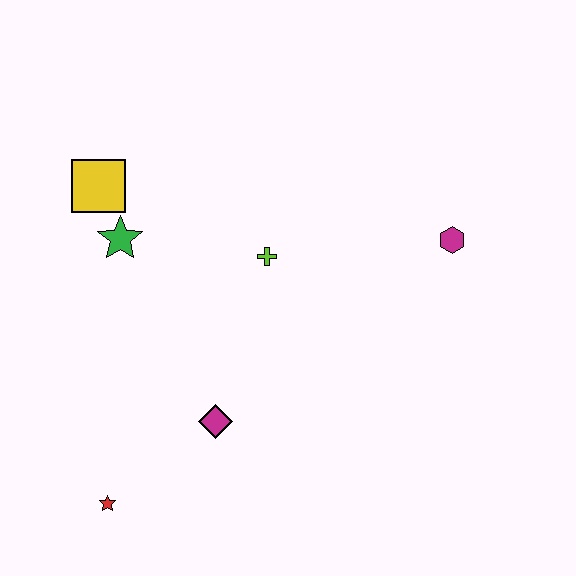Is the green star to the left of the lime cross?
Yes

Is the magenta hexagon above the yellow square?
No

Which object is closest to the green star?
The yellow square is closest to the green star.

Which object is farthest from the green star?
The magenta hexagon is farthest from the green star.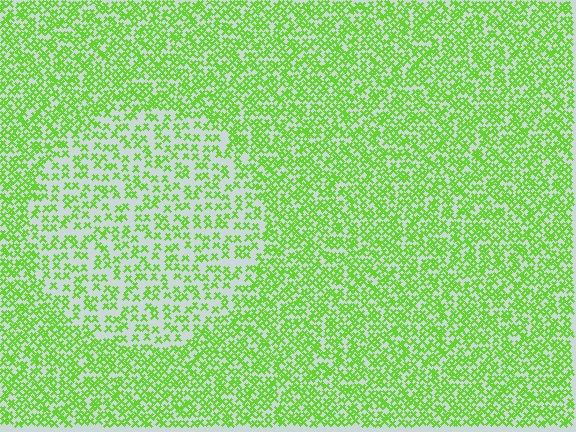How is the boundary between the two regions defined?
The boundary is defined by a change in element density (approximately 1.9x ratio). All elements are the same color, size, and shape.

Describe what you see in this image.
The image contains small lime elements arranged at two different densities. A circle-shaped region is visible where the elements are less densely packed than the surrounding area.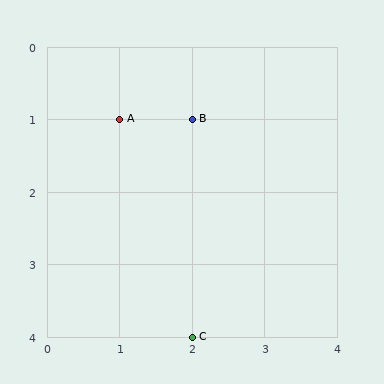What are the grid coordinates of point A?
Point A is at grid coordinates (1, 1).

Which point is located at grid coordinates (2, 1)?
Point B is at (2, 1).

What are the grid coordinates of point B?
Point B is at grid coordinates (2, 1).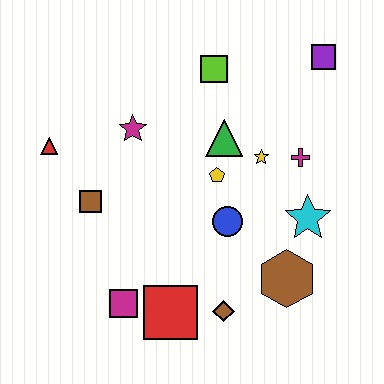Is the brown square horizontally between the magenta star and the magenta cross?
No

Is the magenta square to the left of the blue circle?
Yes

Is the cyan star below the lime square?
Yes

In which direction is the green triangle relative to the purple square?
The green triangle is to the left of the purple square.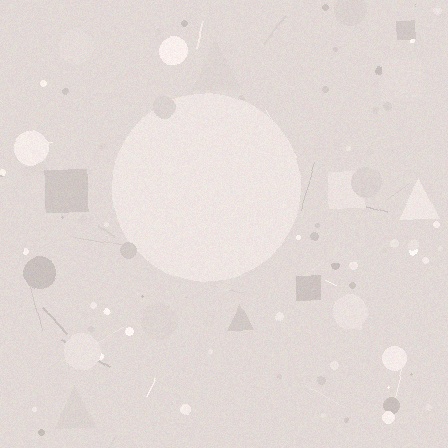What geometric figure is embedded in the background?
A circle is embedded in the background.